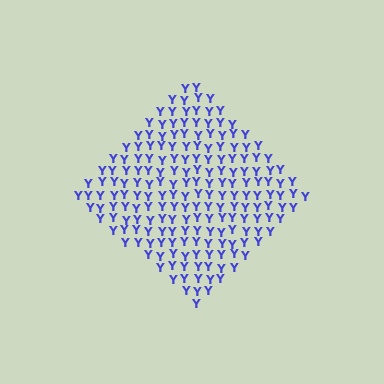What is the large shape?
The large shape is a diamond.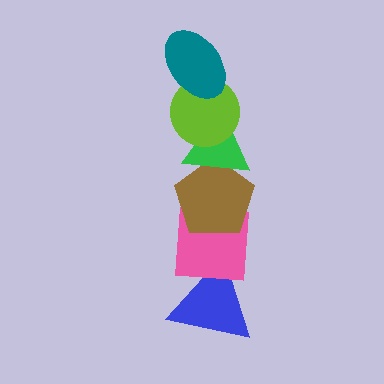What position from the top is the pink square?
The pink square is 5th from the top.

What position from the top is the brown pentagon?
The brown pentagon is 4th from the top.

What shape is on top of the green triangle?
The lime circle is on top of the green triangle.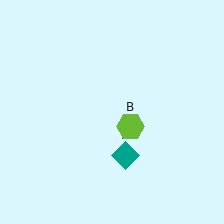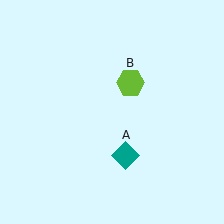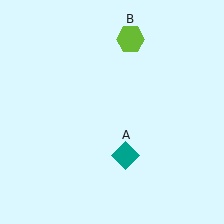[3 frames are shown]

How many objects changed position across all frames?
1 object changed position: lime hexagon (object B).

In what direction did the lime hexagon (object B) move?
The lime hexagon (object B) moved up.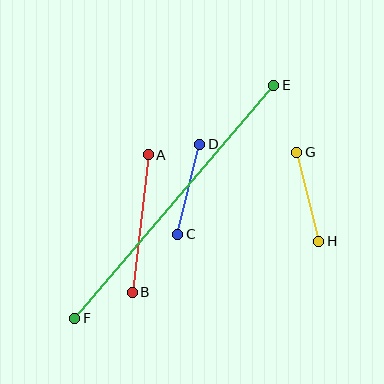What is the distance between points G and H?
The distance is approximately 92 pixels.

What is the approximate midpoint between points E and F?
The midpoint is at approximately (174, 202) pixels.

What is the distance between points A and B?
The distance is approximately 138 pixels.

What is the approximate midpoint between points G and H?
The midpoint is at approximately (308, 197) pixels.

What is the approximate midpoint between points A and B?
The midpoint is at approximately (140, 223) pixels.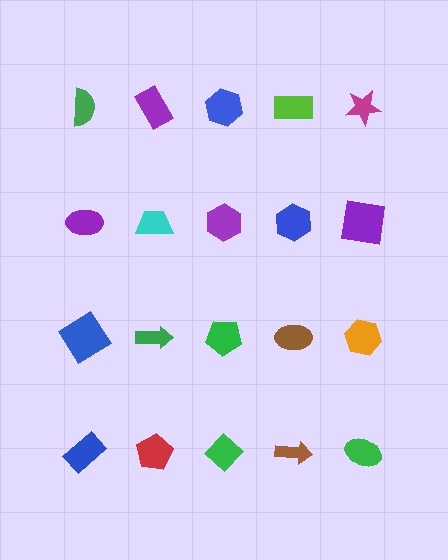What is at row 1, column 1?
A green semicircle.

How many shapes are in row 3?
5 shapes.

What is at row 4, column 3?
A green diamond.